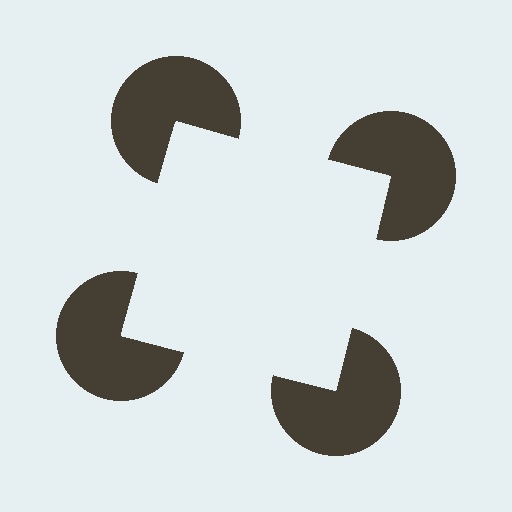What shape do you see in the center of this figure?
An illusory square — its edges are inferred from the aligned wedge cuts in the pac-man discs, not physically drawn.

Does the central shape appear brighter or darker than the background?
It typically appears slightly brighter than the background, even though no actual brightness change is drawn.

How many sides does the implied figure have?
4 sides.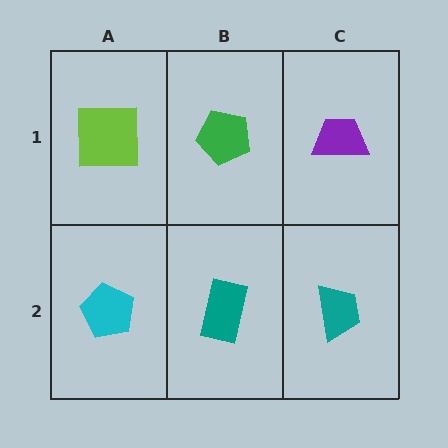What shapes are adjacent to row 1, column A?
A cyan pentagon (row 2, column A), a green pentagon (row 1, column B).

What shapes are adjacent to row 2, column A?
A lime square (row 1, column A), a teal rectangle (row 2, column B).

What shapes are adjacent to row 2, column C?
A purple trapezoid (row 1, column C), a teal rectangle (row 2, column B).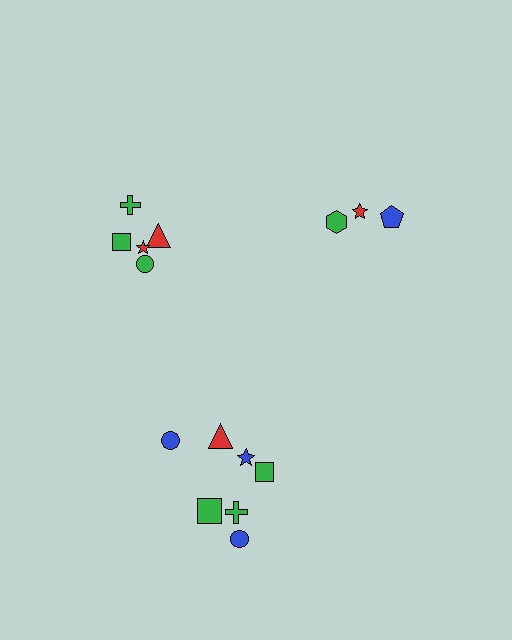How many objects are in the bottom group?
There are 7 objects.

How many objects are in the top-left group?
There are 5 objects.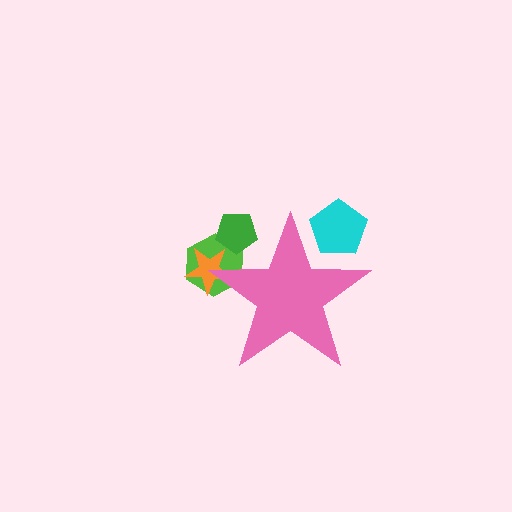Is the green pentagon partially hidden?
Yes, the green pentagon is partially hidden behind the pink star.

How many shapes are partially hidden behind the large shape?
4 shapes are partially hidden.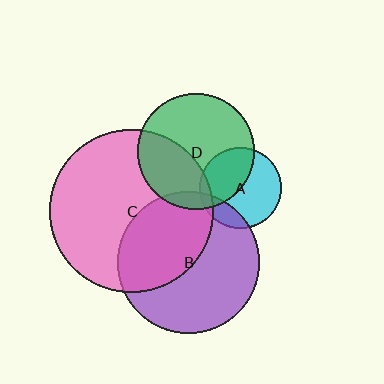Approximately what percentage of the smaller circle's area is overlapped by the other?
Approximately 45%.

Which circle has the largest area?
Circle C (pink).